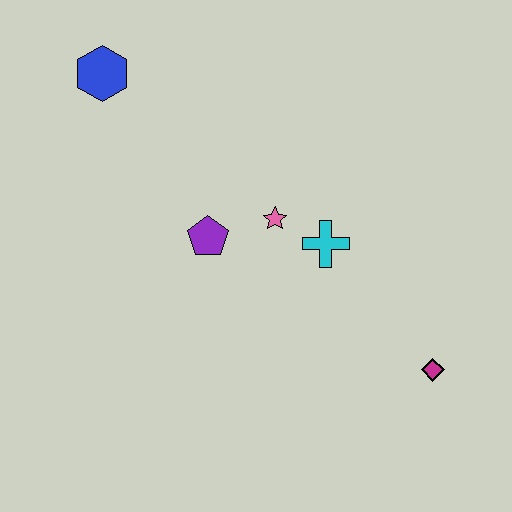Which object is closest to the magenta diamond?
The cyan cross is closest to the magenta diamond.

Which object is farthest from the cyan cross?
The blue hexagon is farthest from the cyan cross.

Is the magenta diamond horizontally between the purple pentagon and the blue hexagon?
No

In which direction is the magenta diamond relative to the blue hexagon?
The magenta diamond is to the right of the blue hexagon.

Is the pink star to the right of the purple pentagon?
Yes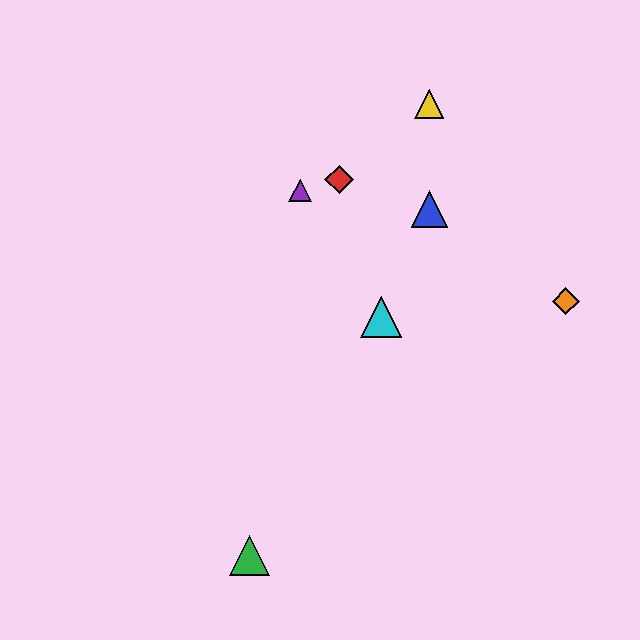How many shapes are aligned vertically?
2 shapes (the blue triangle, the yellow triangle) are aligned vertically.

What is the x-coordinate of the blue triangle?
The blue triangle is at x≈429.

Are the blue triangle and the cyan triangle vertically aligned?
No, the blue triangle is at x≈429 and the cyan triangle is at x≈381.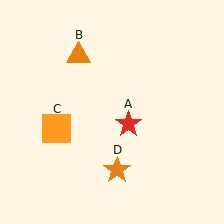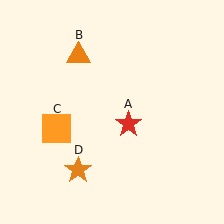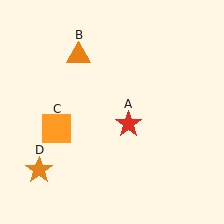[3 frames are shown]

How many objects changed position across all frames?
1 object changed position: orange star (object D).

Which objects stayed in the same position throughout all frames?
Red star (object A) and orange triangle (object B) and orange square (object C) remained stationary.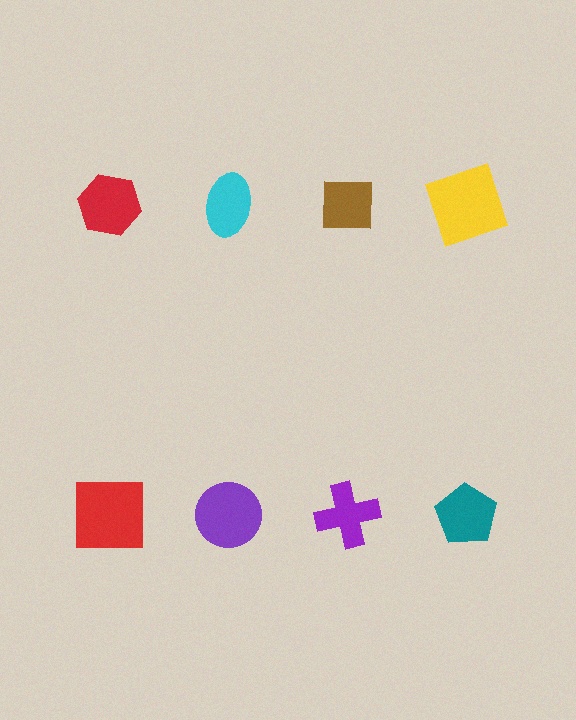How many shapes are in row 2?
4 shapes.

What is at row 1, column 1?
A red hexagon.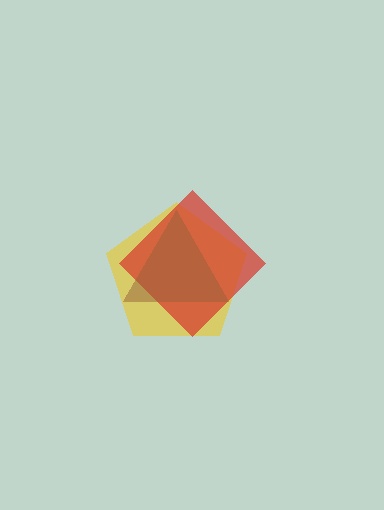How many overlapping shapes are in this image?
There are 3 overlapping shapes in the image.